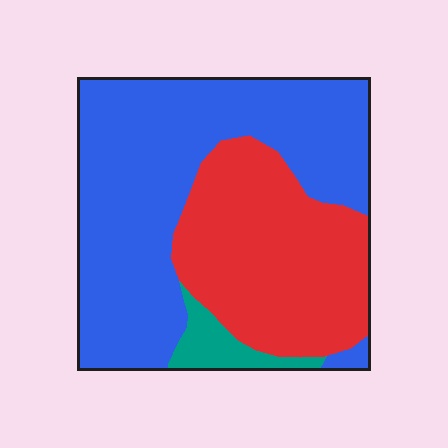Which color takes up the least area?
Teal, at roughly 5%.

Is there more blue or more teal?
Blue.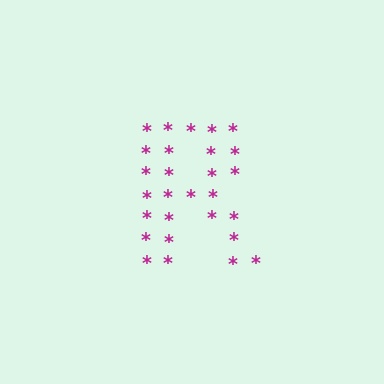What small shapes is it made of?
It is made of small asterisks.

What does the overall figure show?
The overall figure shows the letter R.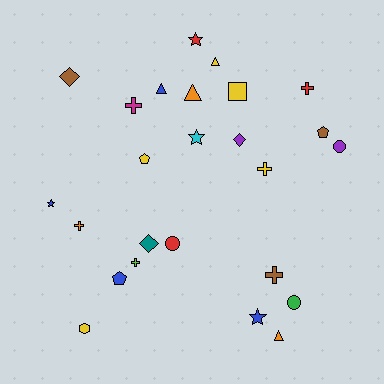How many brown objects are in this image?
There are 3 brown objects.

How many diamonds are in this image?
There are 3 diamonds.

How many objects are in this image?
There are 25 objects.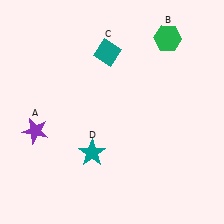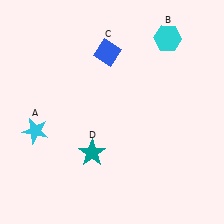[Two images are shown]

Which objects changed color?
A changed from purple to cyan. B changed from green to cyan. C changed from teal to blue.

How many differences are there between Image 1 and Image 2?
There are 3 differences between the two images.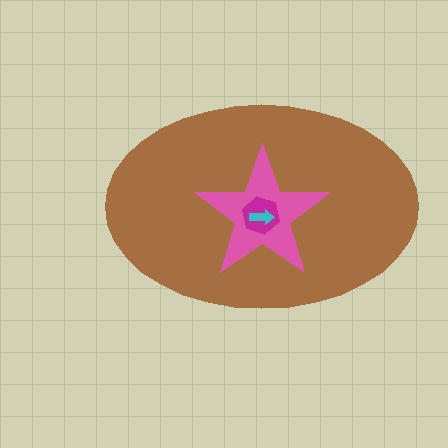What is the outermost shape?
The brown ellipse.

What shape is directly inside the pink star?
The magenta hexagon.